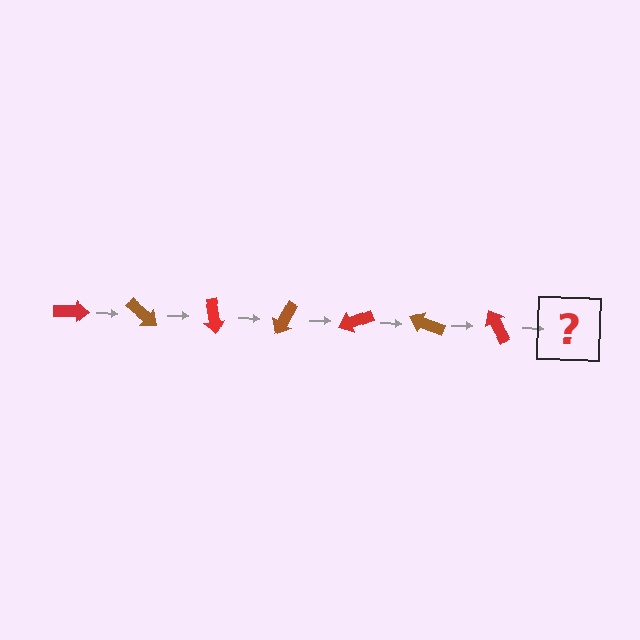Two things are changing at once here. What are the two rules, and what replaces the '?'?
The two rules are that it rotates 40 degrees each step and the color cycles through red and brown. The '?' should be a brown arrow, rotated 280 degrees from the start.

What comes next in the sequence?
The next element should be a brown arrow, rotated 280 degrees from the start.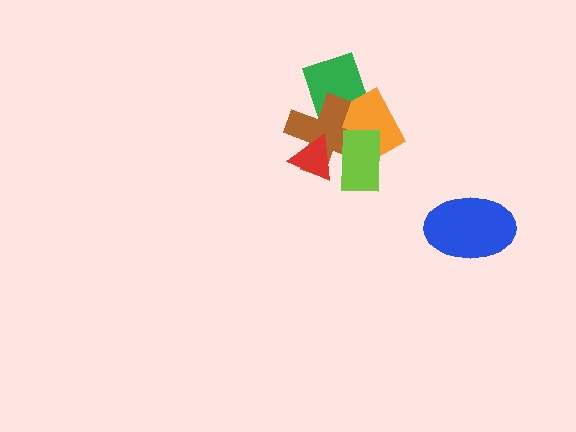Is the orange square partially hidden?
Yes, it is partially covered by another shape.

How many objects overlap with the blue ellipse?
0 objects overlap with the blue ellipse.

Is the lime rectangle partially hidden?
Yes, it is partially covered by another shape.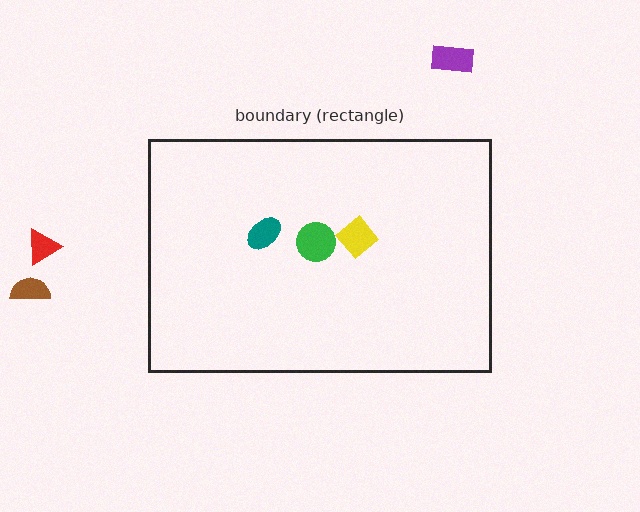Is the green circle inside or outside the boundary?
Inside.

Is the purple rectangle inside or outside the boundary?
Outside.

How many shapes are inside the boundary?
3 inside, 3 outside.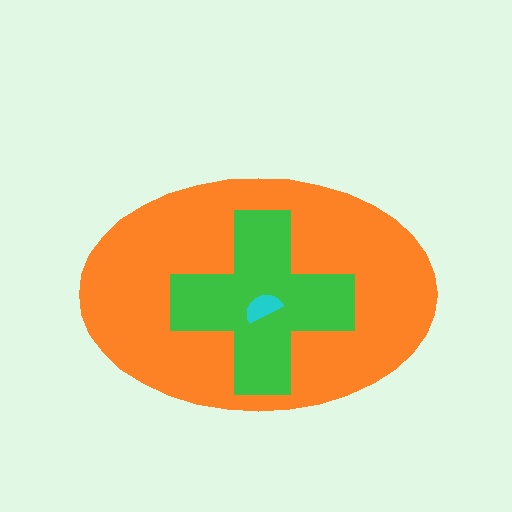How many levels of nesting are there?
3.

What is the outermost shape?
The orange ellipse.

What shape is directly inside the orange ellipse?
The green cross.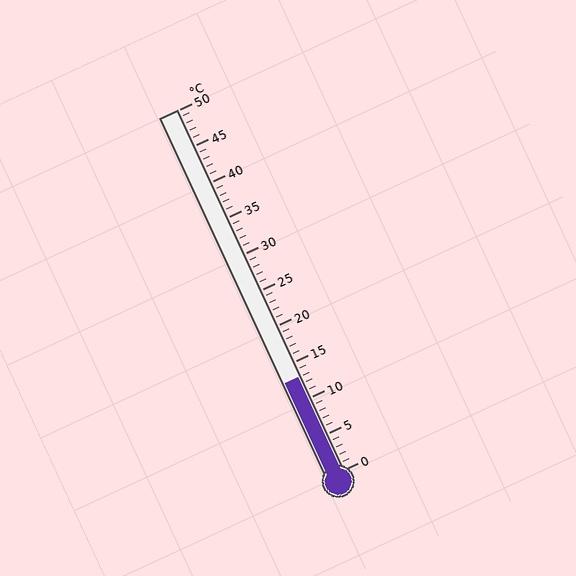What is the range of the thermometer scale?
The thermometer scale ranges from 0°C to 50°C.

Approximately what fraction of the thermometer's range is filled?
The thermometer is filled to approximately 25% of its range.